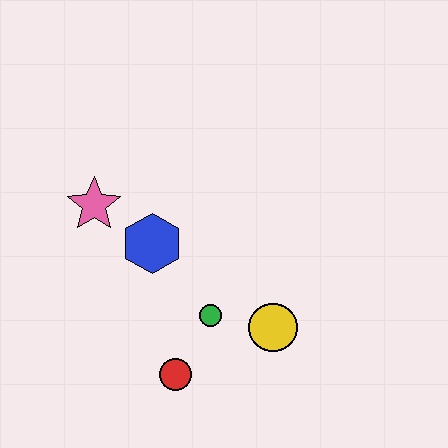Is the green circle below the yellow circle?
No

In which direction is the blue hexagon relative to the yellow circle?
The blue hexagon is to the left of the yellow circle.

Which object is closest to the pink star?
The blue hexagon is closest to the pink star.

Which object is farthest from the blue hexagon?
The yellow circle is farthest from the blue hexagon.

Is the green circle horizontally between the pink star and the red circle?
No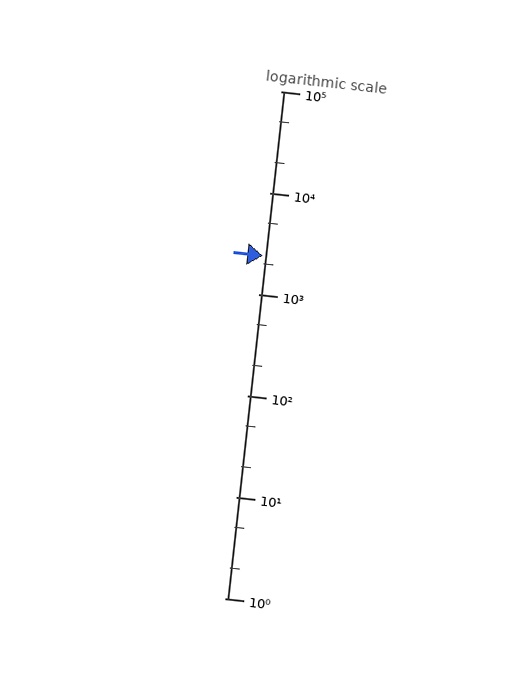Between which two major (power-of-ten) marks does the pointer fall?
The pointer is between 1000 and 10000.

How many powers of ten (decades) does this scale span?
The scale spans 5 decades, from 1 to 100000.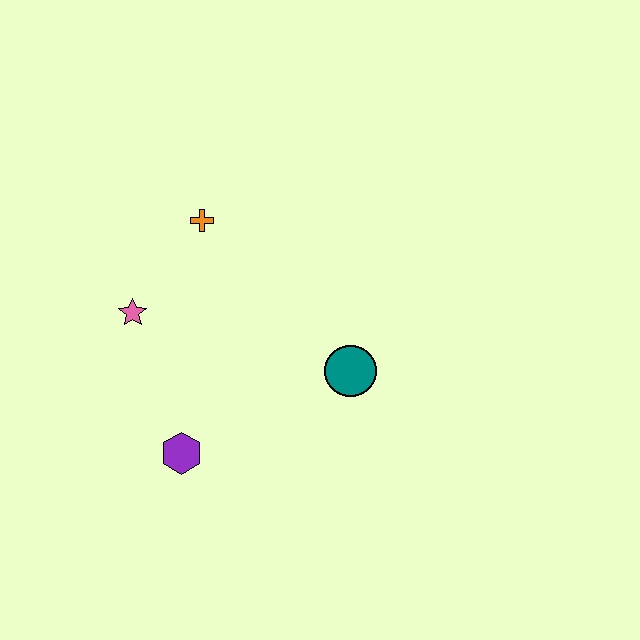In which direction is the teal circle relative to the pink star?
The teal circle is to the right of the pink star.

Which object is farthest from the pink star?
The teal circle is farthest from the pink star.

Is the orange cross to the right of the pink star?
Yes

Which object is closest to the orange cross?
The pink star is closest to the orange cross.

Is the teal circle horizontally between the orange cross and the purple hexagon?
No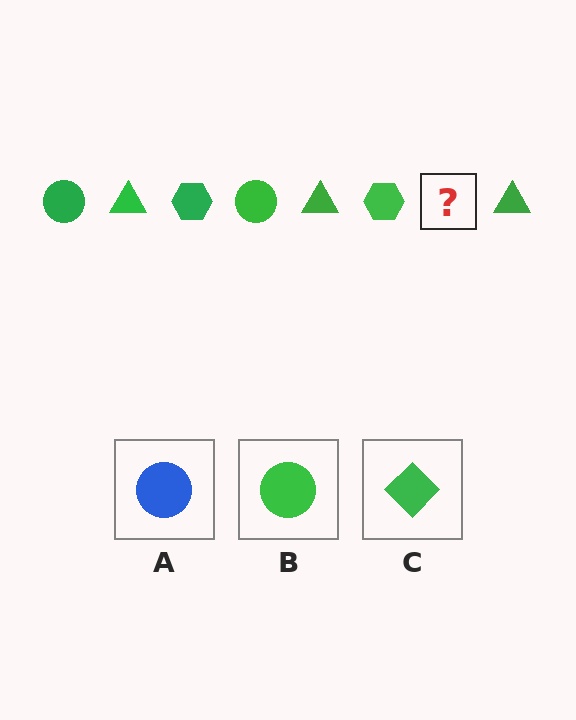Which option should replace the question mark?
Option B.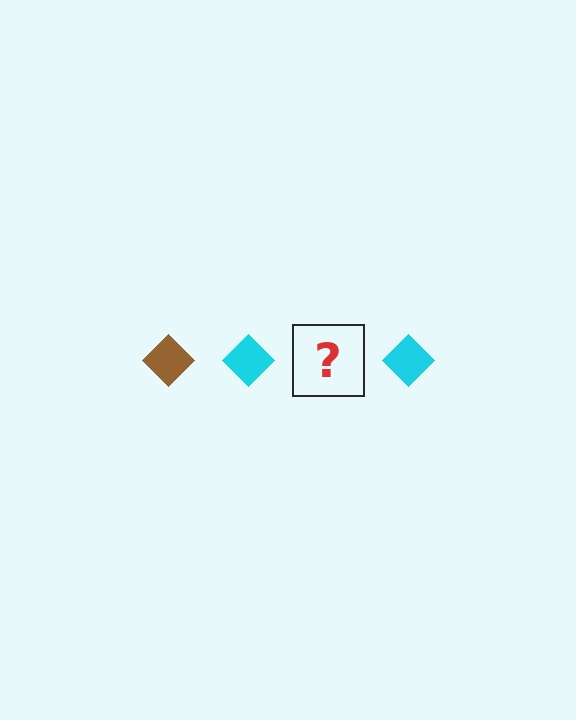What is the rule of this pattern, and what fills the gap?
The rule is that the pattern cycles through brown, cyan diamonds. The gap should be filled with a brown diamond.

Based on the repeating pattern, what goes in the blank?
The blank should be a brown diamond.